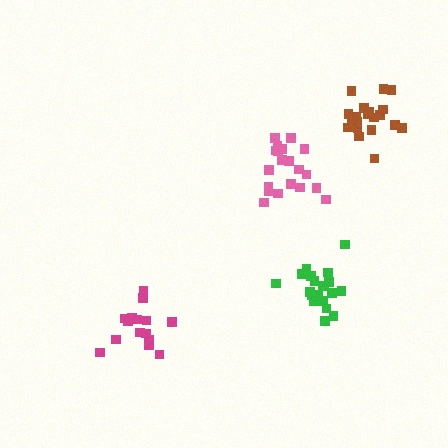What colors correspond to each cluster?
The clusters are colored: green, pink, magenta, brown.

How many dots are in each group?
Group 1: 21 dots, Group 2: 20 dots, Group 3: 15 dots, Group 4: 21 dots (77 total).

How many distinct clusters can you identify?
There are 4 distinct clusters.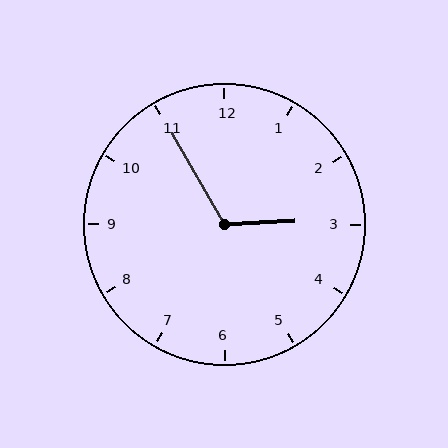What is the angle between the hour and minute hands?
Approximately 118 degrees.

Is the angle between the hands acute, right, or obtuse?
It is obtuse.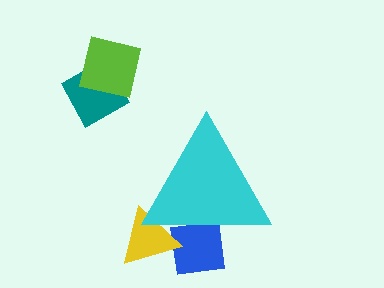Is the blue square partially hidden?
Yes, the blue square is partially hidden behind the cyan triangle.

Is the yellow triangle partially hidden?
Yes, the yellow triangle is partially hidden behind the cyan triangle.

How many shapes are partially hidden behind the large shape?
2 shapes are partially hidden.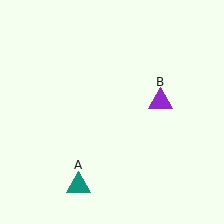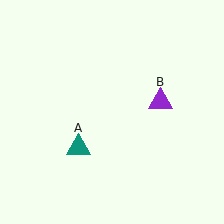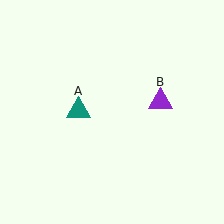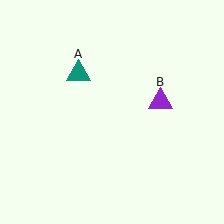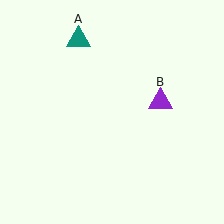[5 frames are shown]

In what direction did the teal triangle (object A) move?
The teal triangle (object A) moved up.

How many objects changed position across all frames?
1 object changed position: teal triangle (object A).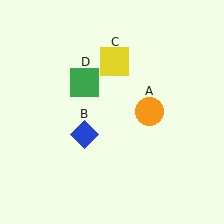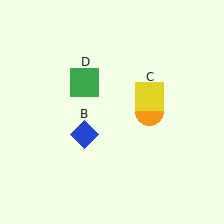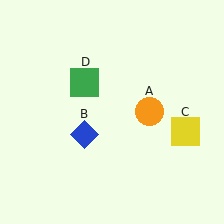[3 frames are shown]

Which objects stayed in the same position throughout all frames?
Orange circle (object A) and blue diamond (object B) and green square (object D) remained stationary.